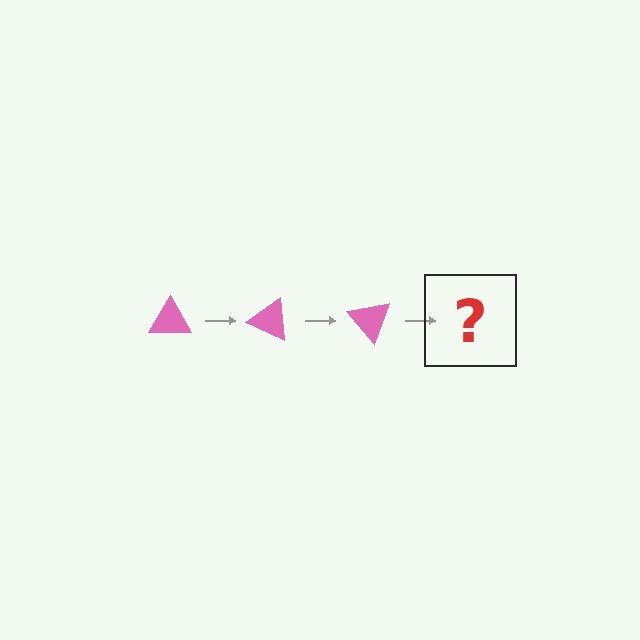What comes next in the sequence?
The next element should be a pink triangle rotated 75 degrees.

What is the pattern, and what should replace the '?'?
The pattern is that the triangle rotates 25 degrees each step. The '?' should be a pink triangle rotated 75 degrees.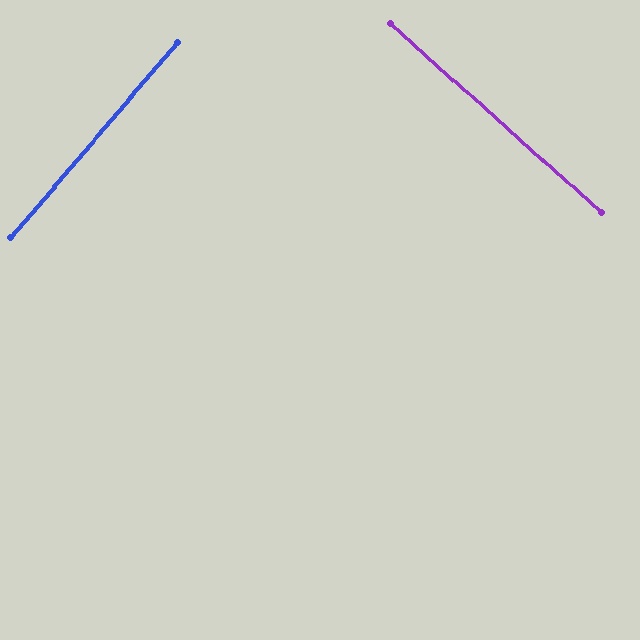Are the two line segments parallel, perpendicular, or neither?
Perpendicular — they meet at approximately 89°.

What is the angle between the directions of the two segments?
Approximately 89 degrees.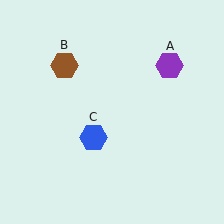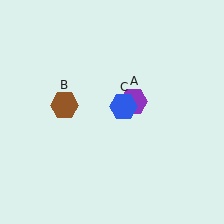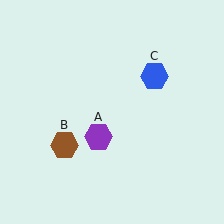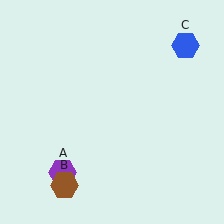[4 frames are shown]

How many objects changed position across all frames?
3 objects changed position: purple hexagon (object A), brown hexagon (object B), blue hexagon (object C).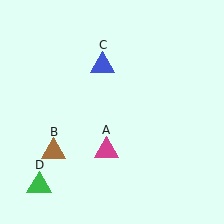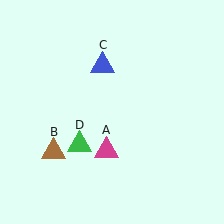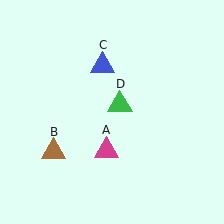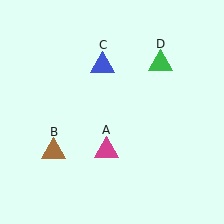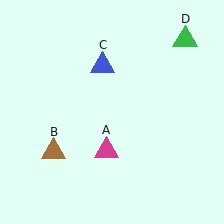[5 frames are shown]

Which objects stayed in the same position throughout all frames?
Magenta triangle (object A) and brown triangle (object B) and blue triangle (object C) remained stationary.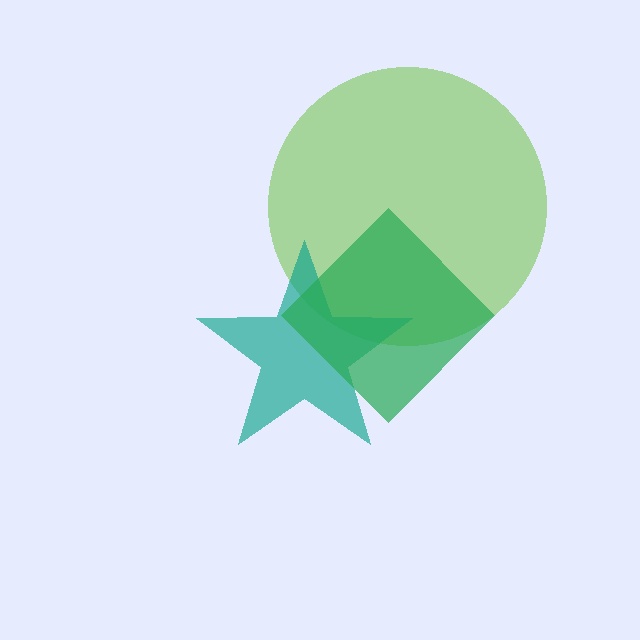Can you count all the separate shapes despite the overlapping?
Yes, there are 3 separate shapes.